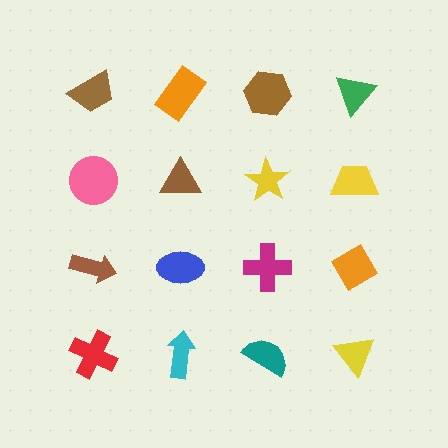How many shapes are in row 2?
4 shapes.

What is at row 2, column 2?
A brown triangle.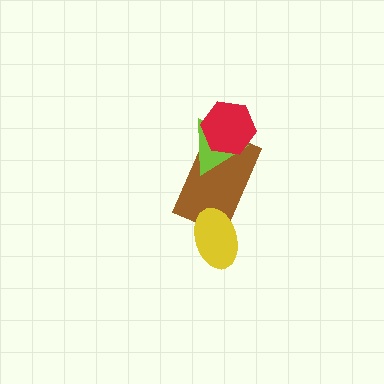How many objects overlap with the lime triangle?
2 objects overlap with the lime triangle.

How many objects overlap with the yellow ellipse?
1 object overlaps with the yellow ellipse.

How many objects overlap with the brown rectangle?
3 objects overlap with the brown rectangle.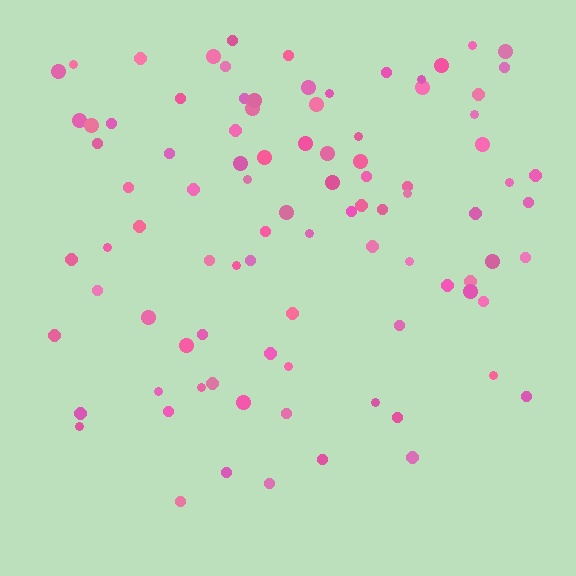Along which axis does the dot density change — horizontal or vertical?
Vertical.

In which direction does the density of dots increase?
From bottom to top, with the top side densest.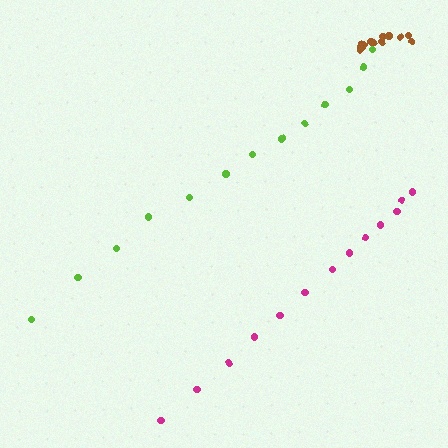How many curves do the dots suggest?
There are 3 distinct paths.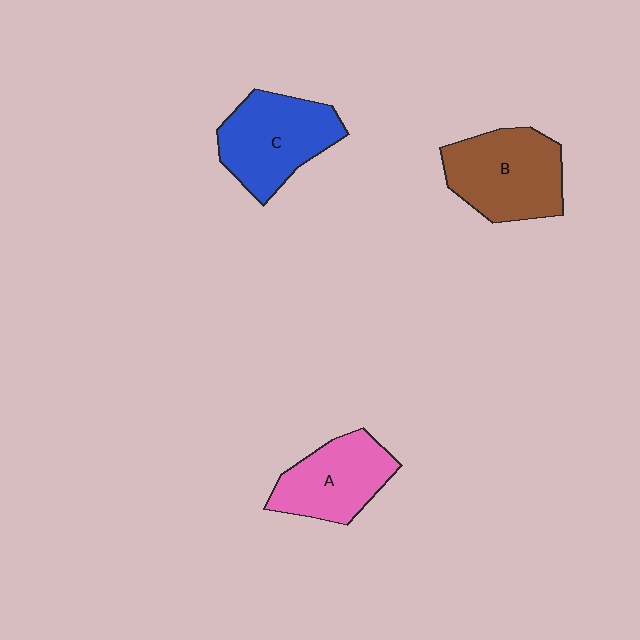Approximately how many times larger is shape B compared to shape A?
Approximately 1.2 times.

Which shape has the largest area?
Shape B (brown).